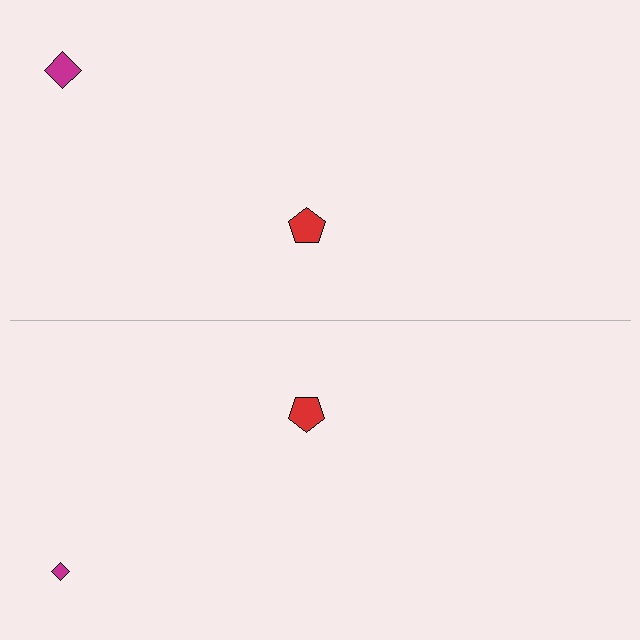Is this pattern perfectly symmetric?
No, the pattern is not perfectly symmetric. The magenta diamond on the bottom side has a different size than its mirror counterpart.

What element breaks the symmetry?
The magenta diamond on the bottom side has a different size than its mirror counterpart.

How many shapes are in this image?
There are 4 shapes in this image.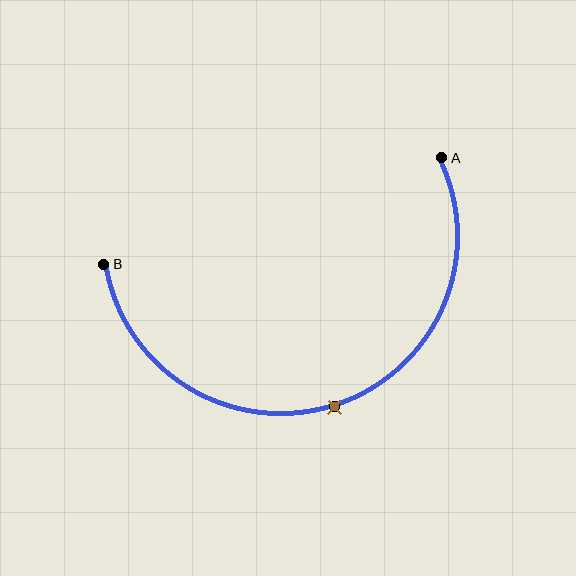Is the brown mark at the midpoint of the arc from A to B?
Yes. The brown mark lies on the arc at equal arc-length from both A and B — it is the arc midpoint.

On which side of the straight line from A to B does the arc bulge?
The arc bulges below the straight line connecting A and B.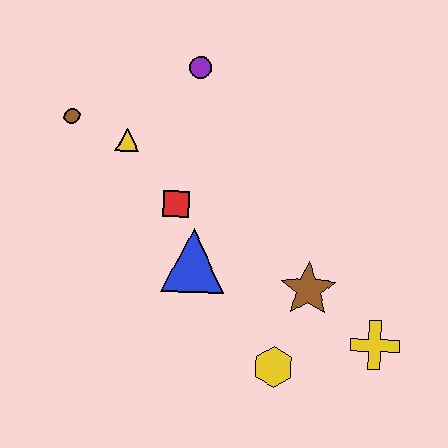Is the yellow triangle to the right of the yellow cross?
No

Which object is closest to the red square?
The blue triangle is closest to the red square.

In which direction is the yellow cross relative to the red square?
The yellow cross is to the right of the red square.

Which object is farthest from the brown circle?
The yellow cross is farthest from the brown circle.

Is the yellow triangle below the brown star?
No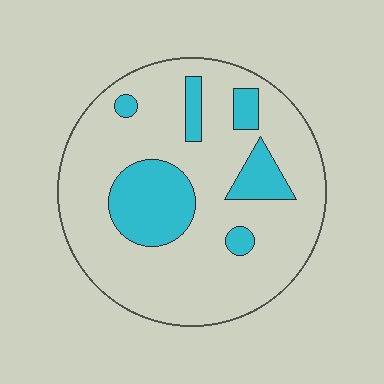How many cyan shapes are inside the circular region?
6.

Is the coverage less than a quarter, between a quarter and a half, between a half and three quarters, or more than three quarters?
Less than a quarter.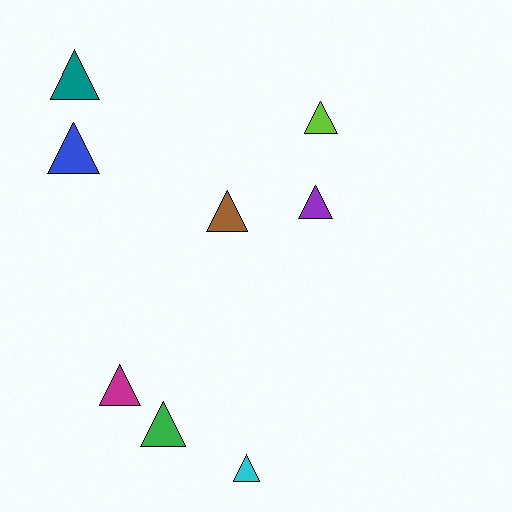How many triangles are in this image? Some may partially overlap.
There are 8 triangles.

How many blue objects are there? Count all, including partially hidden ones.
There is 1 blue object.